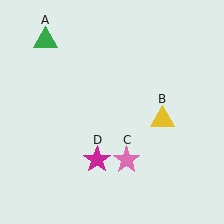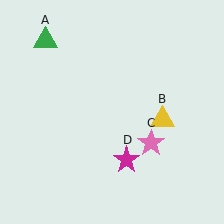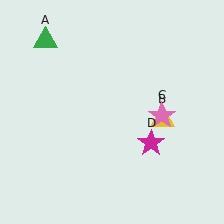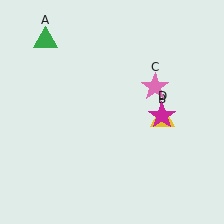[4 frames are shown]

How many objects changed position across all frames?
2 objects changed position: pink star (object C), magenta star (object D).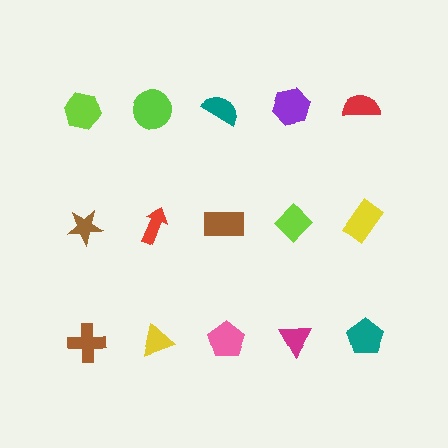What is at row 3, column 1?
A brown cross.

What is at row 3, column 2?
A yellow triangle.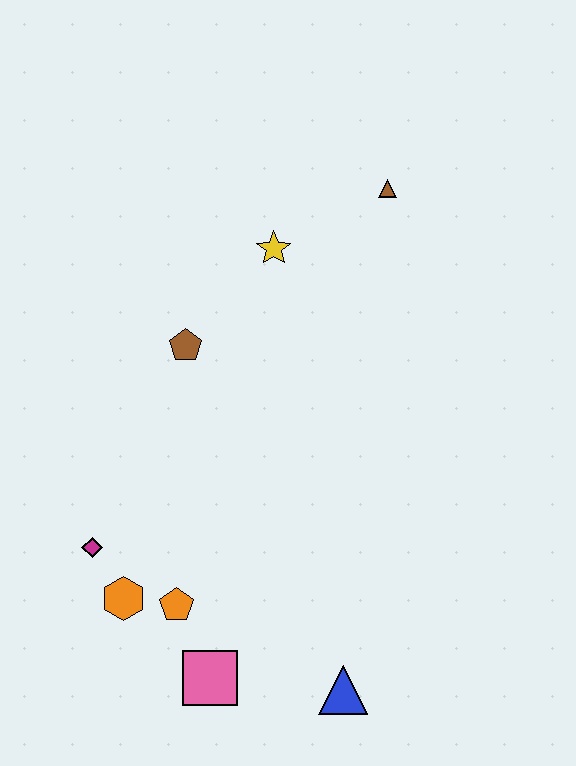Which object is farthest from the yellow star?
The blue triangle is farthest from the yellow star.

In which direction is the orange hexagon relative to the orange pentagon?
The orange hexagon is to the left of the orange pentagon.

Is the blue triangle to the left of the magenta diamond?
No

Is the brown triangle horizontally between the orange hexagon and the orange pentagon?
No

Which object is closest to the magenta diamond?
The orange hexagon is closest to the magenta diamond.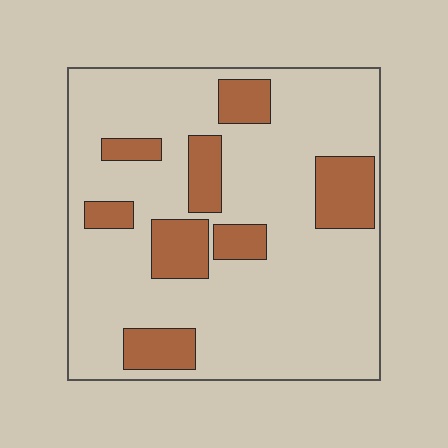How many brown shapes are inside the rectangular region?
8.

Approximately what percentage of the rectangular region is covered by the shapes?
Approximately 20%.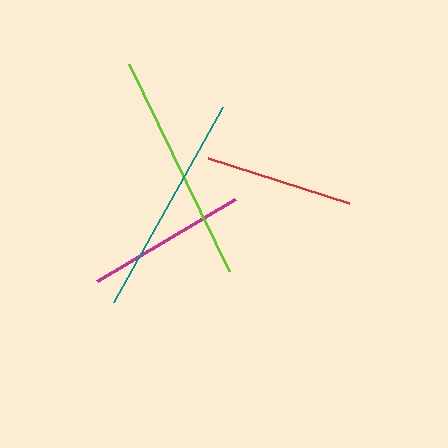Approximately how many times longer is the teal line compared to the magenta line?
The teal line is approximately 1.4 times the length of the magenta line.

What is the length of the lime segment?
The lime segment is approximately 230 pixels long.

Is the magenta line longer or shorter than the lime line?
The lime line is longer than the magenta line.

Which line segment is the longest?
The lime line is the longest at approximately 230 pixels.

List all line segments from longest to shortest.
From longest to shortest: lime, teal, magenta, red.